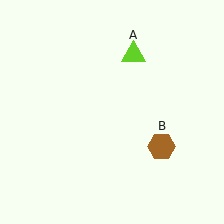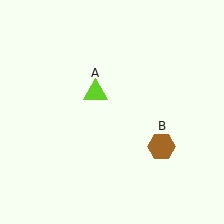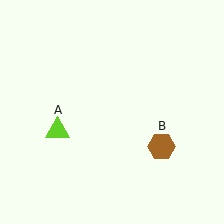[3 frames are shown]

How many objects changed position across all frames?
1 object changed position: lime triangle (object A).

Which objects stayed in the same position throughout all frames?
Brown hexagon (object B) remained stationary.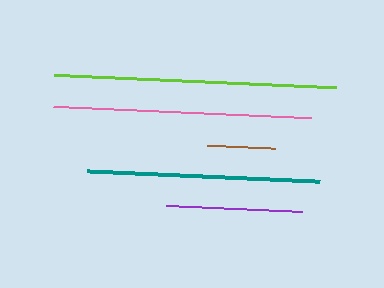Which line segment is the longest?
The lime line is the longest at approximately 282 pixels.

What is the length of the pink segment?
The pink segment is approximately 257 pixels long.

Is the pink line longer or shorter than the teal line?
The pink line is longer than the teal line.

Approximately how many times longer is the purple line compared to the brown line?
The purple line is approximately 2.0 times the length of the brown line.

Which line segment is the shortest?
The brown line is the shortest at approximately 68 pixels.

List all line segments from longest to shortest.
From longest to shortest: lime, pink, teal, purple, brown.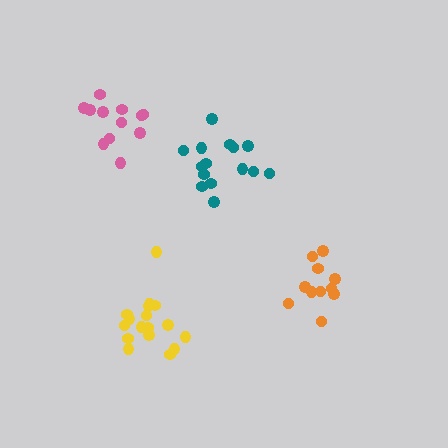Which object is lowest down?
The yellow cluster is bottommost.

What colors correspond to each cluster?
The clusters are colored: pink, orange, teal, yellow.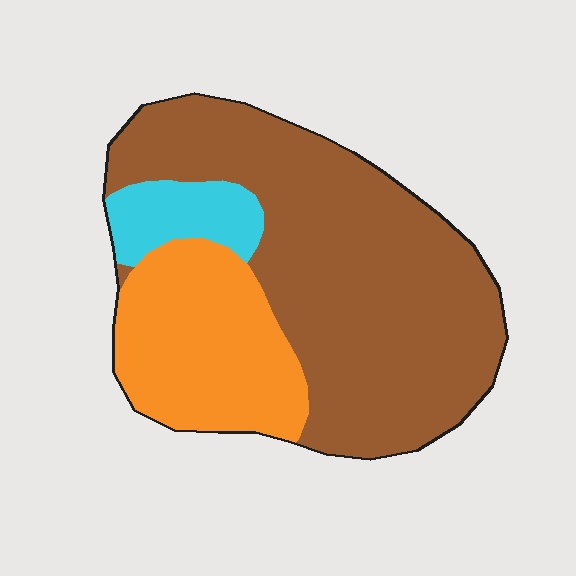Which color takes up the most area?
Brown, at roughly 65%.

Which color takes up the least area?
Cyan, at roughly 10%.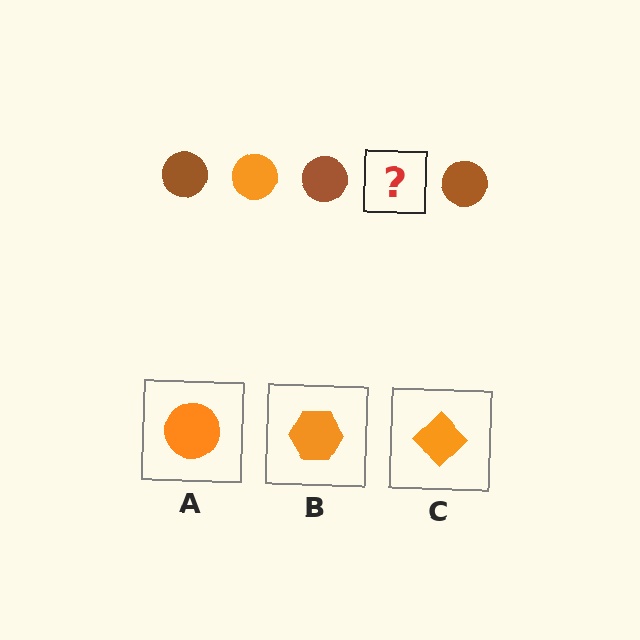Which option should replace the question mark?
Option A.